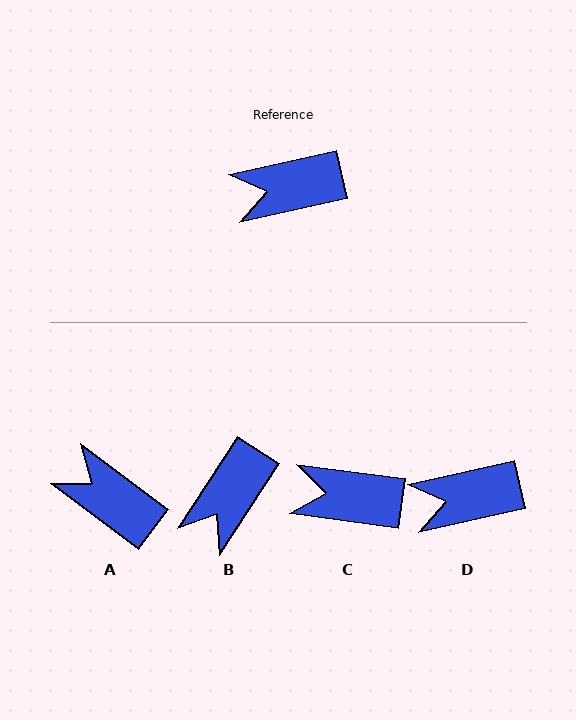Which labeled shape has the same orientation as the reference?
D.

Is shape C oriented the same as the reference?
No, it is off by about 20 degrees.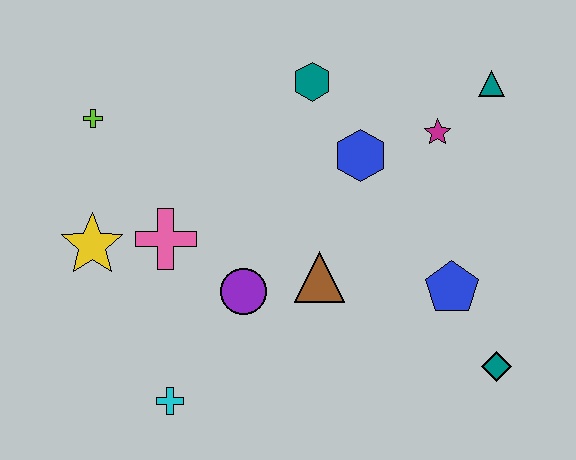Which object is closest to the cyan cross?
The purple circle is closest to the cyan cross.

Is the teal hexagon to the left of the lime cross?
No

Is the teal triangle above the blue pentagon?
Yes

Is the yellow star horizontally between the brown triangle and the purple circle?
No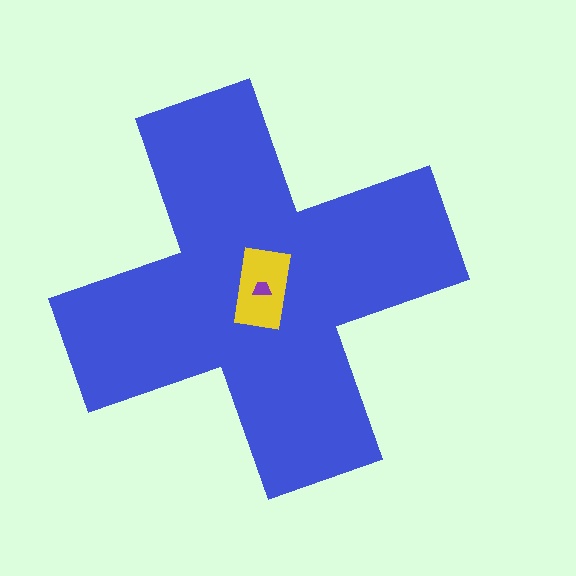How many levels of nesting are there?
3.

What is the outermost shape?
The blue cross.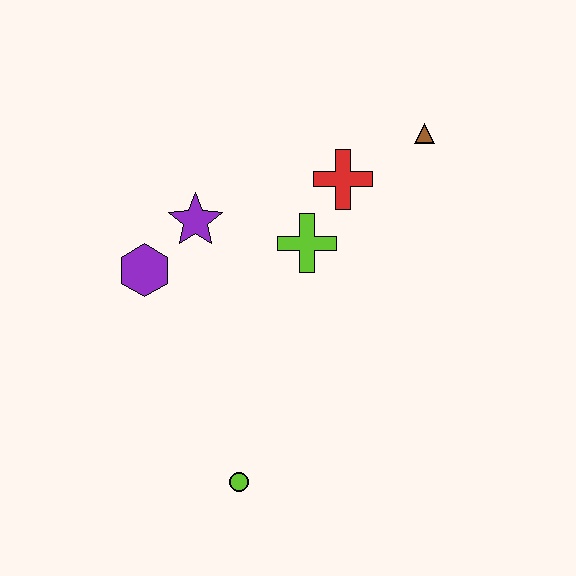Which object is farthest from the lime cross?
The lime circle is farthest from the lime cross.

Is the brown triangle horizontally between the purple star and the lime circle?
No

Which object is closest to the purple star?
The purple hexagon is closest to the purple star.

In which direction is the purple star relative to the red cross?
The purple star is to the left of the red cross.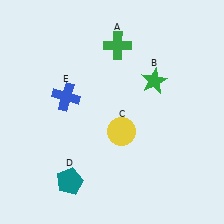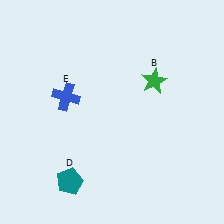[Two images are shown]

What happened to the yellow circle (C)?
The yellow circle (C) was removed in Image 2. It was in the bottom-right area of Image 1.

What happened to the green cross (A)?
The green cross (A) was removed in Image 2. It was in the top-right area of Image 1.